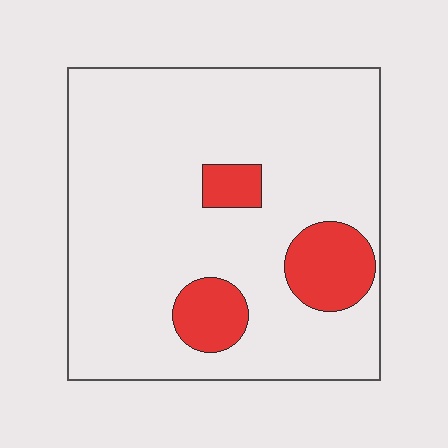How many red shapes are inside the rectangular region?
3.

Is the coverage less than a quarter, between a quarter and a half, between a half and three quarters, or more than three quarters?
Less than a quarter.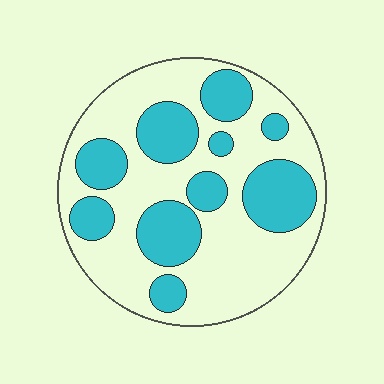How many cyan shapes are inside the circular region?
10.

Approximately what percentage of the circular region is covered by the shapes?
Approximately 35%.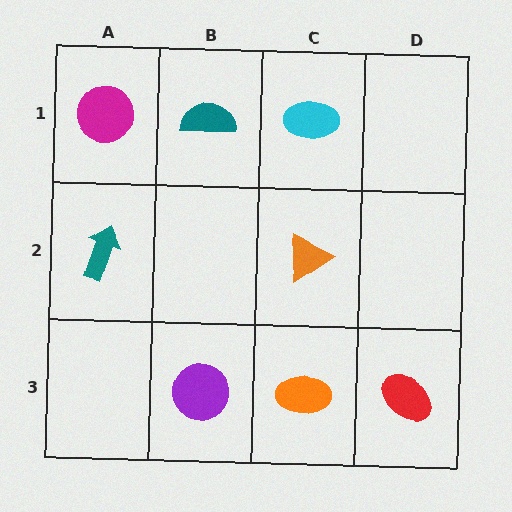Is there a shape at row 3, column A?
No, that cell is empty.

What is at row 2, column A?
A teal arrow.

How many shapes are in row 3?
3 shapes.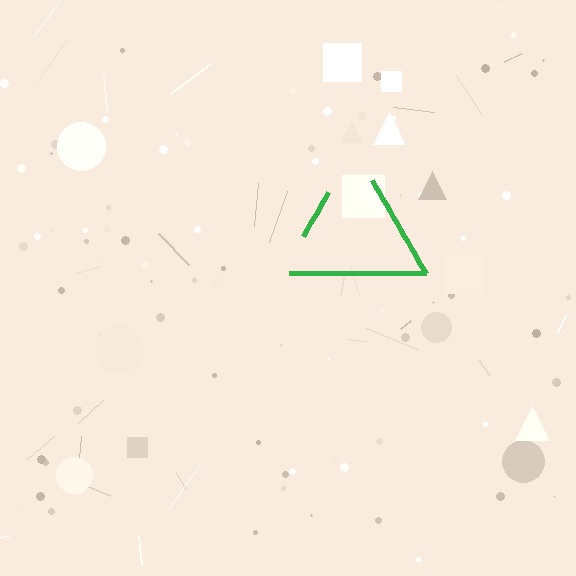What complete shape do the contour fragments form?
The contour fragments form a triangle.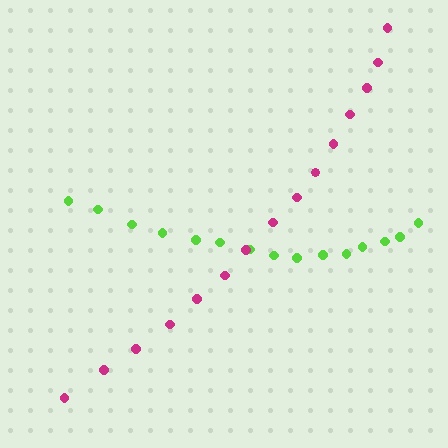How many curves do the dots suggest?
There are 2 distinct paths.